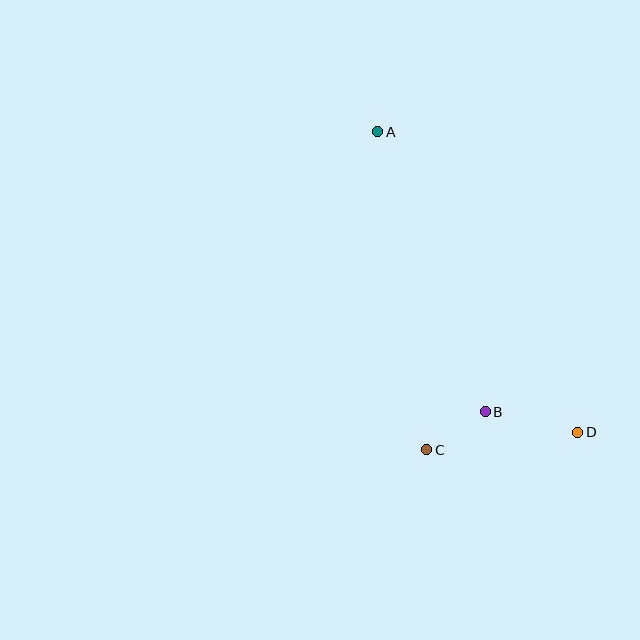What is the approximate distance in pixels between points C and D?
The distance between C and D is approximately 152 pixels.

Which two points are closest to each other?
Points B and C are closest to each other.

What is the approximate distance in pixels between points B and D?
The distance between B and D is approximately 95 pixels.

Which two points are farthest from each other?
Points A and D are farthest from each other.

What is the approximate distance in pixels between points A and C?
The distance between A and C is approximately 322 pixels.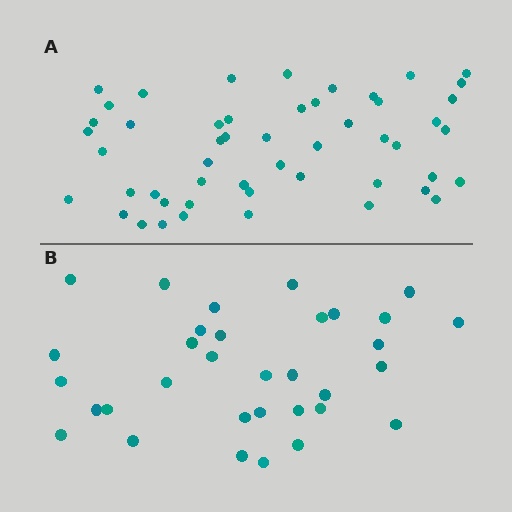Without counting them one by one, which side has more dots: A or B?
Region A (the top region) has more dots.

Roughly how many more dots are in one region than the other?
Region A has approximately 20 more dots than region B.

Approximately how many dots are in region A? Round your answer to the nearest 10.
About 50 dots. (The exact count is 51, which rounds to 50.)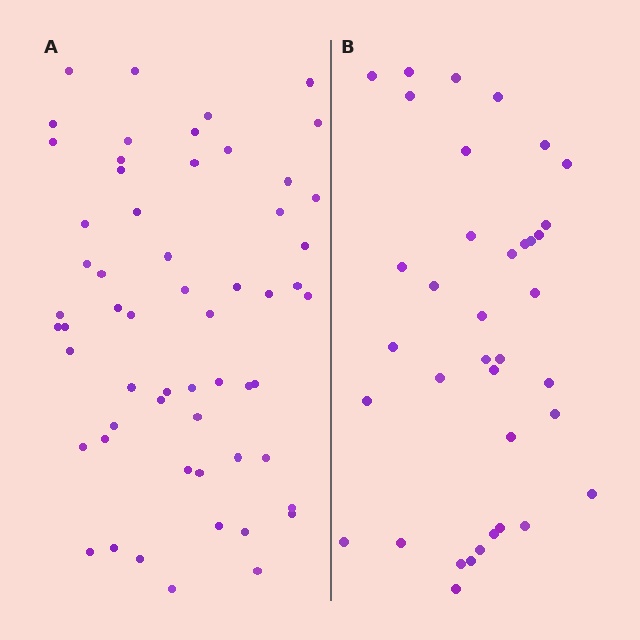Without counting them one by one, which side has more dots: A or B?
Region A (the left region) has more dots.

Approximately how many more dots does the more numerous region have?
Region A has approximately 20 more dots than region B.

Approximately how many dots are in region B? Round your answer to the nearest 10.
About 40 dots. (The exact count is 37, which rounds to 40.)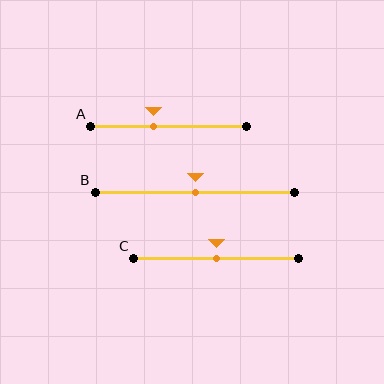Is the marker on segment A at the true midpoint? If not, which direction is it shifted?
No, the marker on segment A is shifted to the left by about 10% of the segment length.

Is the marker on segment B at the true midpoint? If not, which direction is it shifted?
Yes, the marker on segment B is at the true midpoint.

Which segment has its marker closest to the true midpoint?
Segment B has its marker closest to the true midpoint.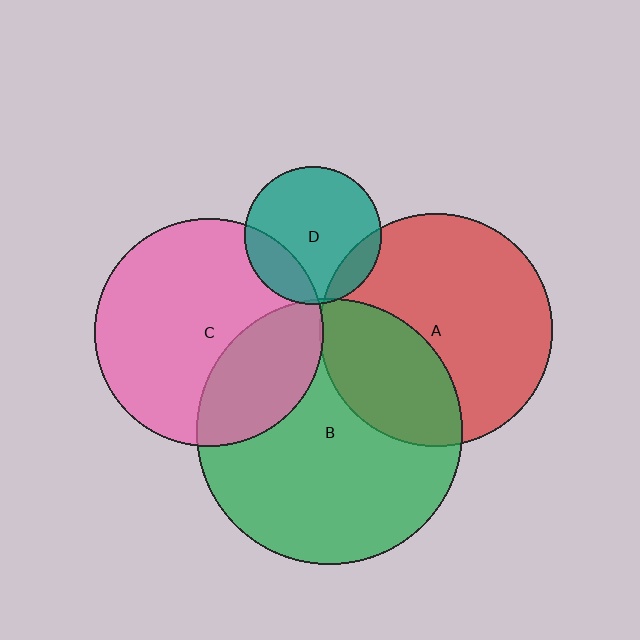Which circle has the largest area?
Circle B (green).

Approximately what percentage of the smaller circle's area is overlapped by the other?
Approximately 5%.